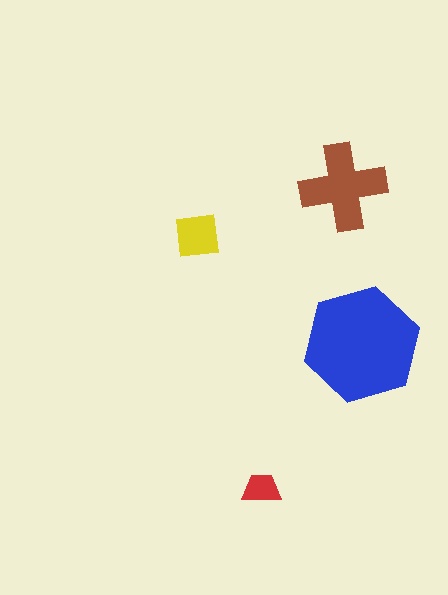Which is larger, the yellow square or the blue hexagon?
The blue hexagon.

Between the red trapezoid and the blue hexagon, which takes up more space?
The blue hexagon.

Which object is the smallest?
The red trapezoid.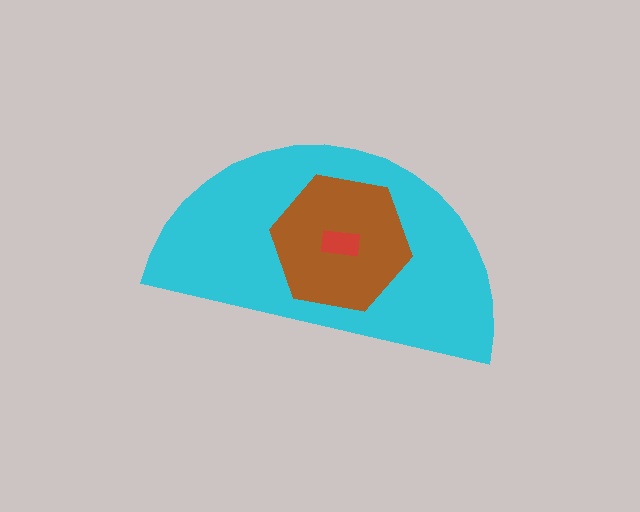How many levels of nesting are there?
3.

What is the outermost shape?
The cyan semicircle.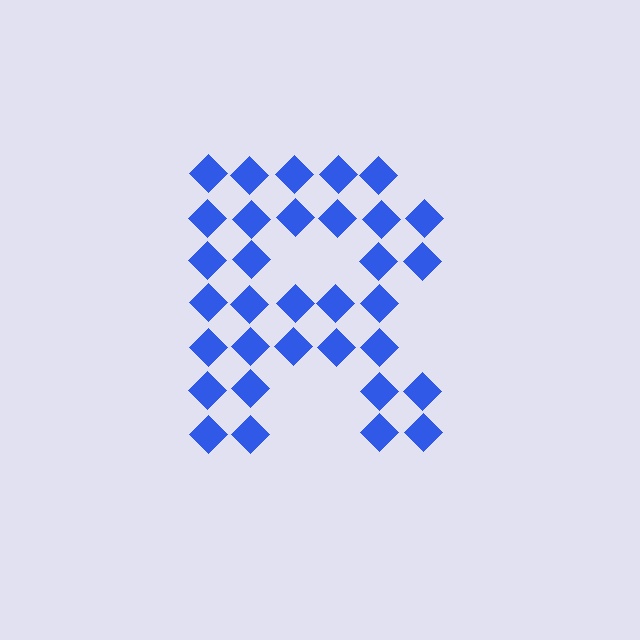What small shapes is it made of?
It is made of small diamonds.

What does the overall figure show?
The overall figure shows the letter R.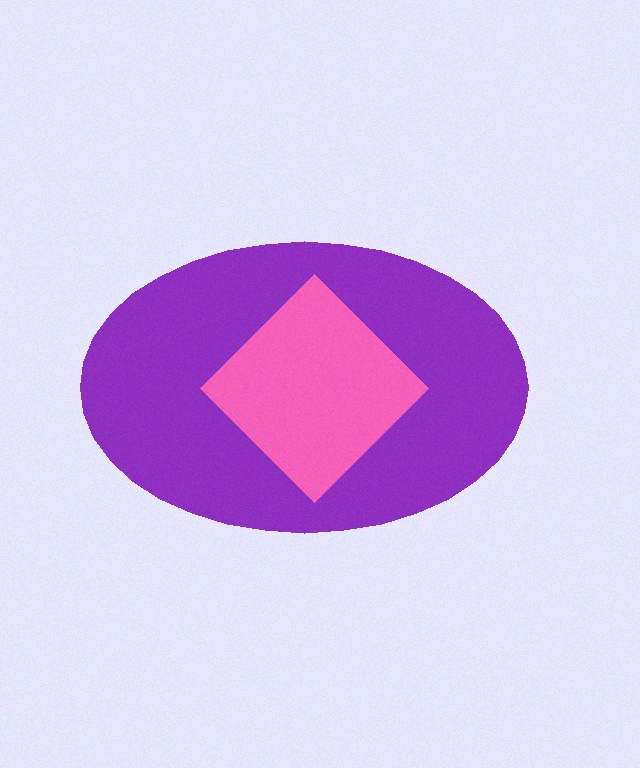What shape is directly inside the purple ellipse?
The pink diamond.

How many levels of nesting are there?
2.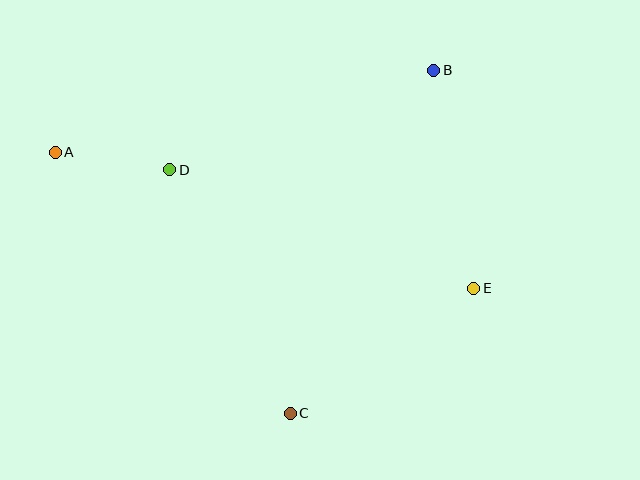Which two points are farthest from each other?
Points A and E are farthest from each other.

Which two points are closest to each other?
Points A and D are closest to each other.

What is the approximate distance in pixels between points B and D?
The distance between B and D is approximately 282 pixels.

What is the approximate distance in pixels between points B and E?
The distance between B and E is approximately 222 pixels.